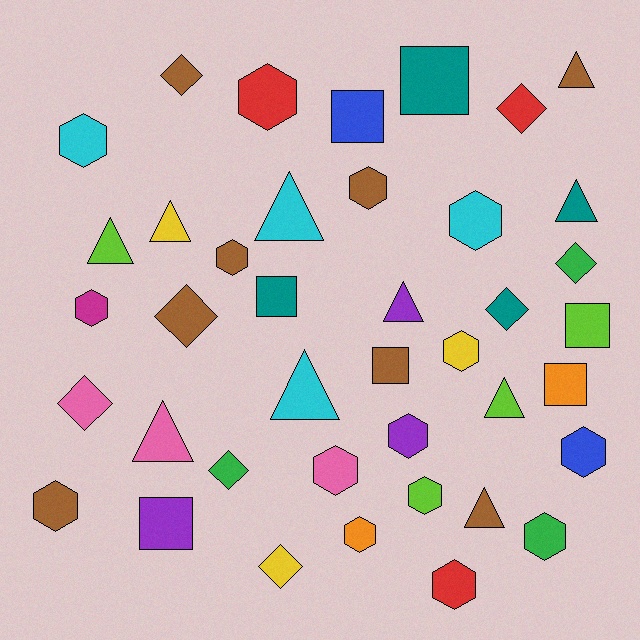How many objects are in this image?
There are 40 objects.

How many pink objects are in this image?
There are 3 pink objects.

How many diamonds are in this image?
There are 8 diamonds.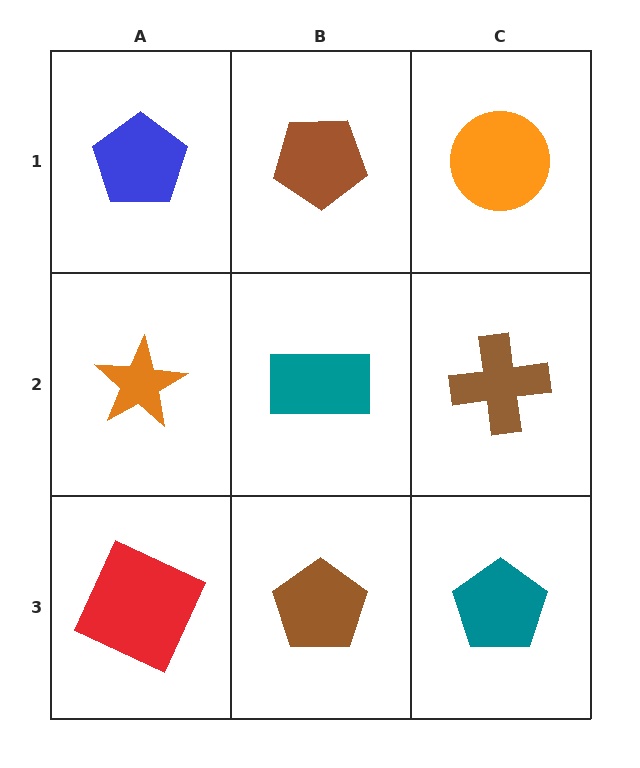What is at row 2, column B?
A teal rectangle.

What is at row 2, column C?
A brown cross.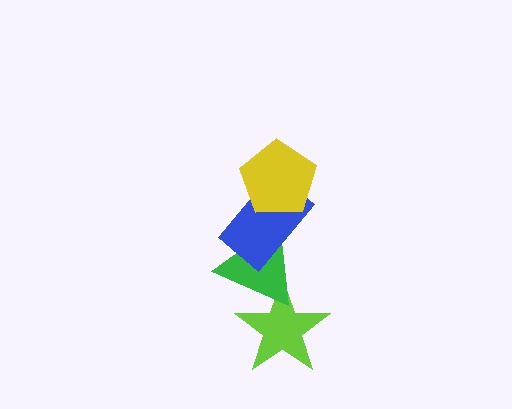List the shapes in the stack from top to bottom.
From top to bottom: the yellow pentagon, the blue rectangle, the green triangle, the lime star.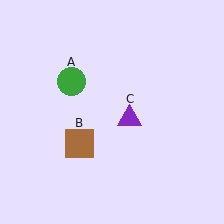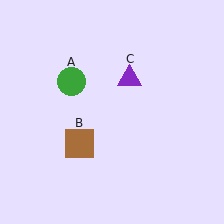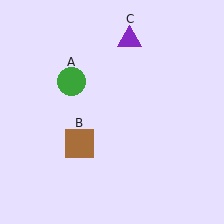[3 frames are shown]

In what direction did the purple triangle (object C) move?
The purple triangle (object C) moved up.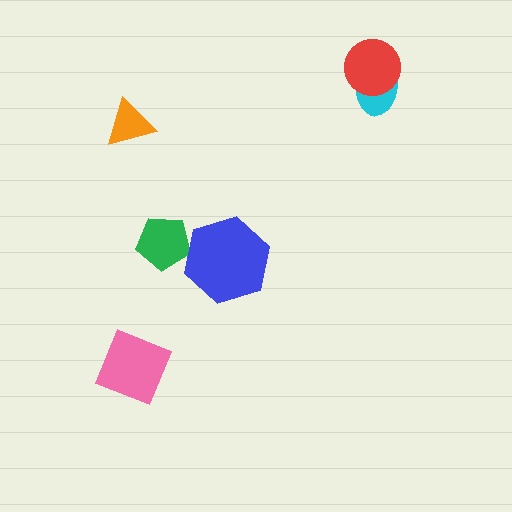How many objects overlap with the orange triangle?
0 objects overlap with the orange triangle.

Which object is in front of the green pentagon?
The blue hexagon is in front of the green pentagon.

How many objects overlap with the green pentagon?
1 object overlaps with the green pentagon.